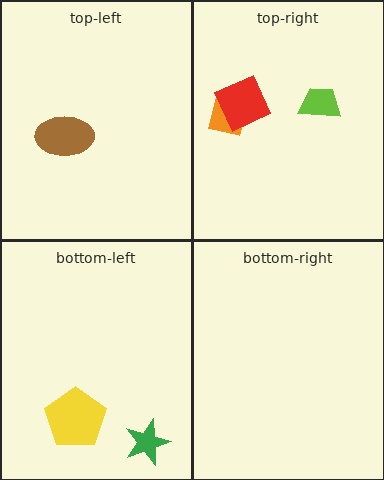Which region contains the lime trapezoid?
The top-right region.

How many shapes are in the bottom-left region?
2.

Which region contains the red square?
The top-right region.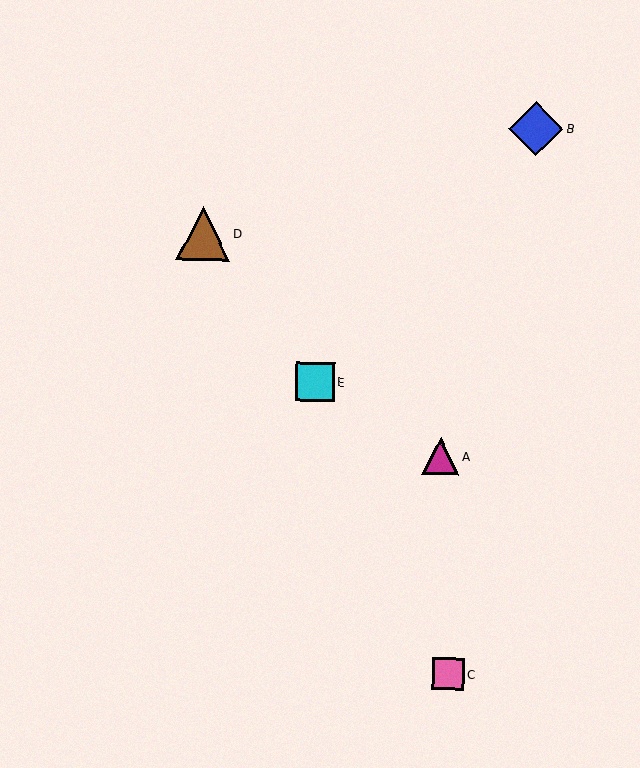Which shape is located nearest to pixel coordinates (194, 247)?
The brown triangle (labeled D) at (203, 233) is nearest to that location.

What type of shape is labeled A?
Shape A is a magenta triangle.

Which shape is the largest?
The blue diamond (labeled B) is the largest.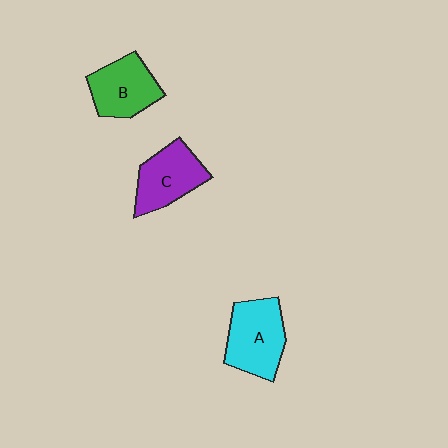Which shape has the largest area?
Shape A (cyan).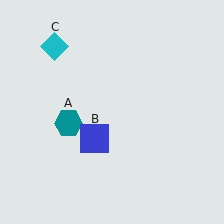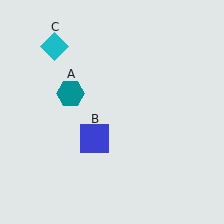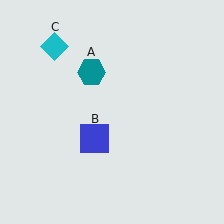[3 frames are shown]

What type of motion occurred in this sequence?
The teal hexagon (object A) rotated clockwise around the center of the scene.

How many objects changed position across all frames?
1 object changed position: teal hexagon (object A).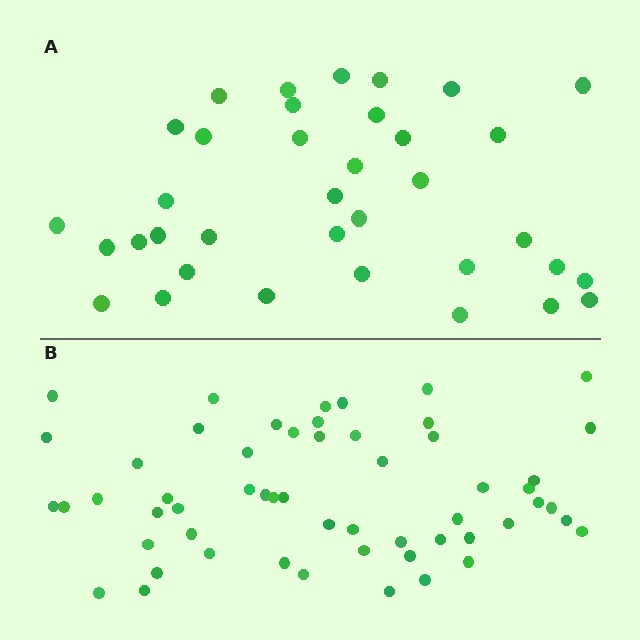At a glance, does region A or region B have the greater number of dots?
Region B (the bottom region) has more dots.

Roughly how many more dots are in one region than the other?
Region B has approximately 20 more dots than region A.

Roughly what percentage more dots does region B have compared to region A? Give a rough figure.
About 55% more.